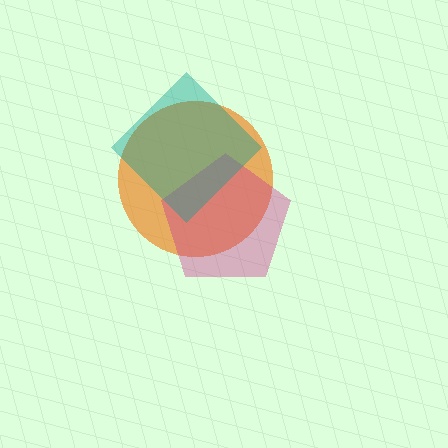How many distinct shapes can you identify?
There are 3 distinct shapes: an orange circle, a magenta pentagon, a teal diamond.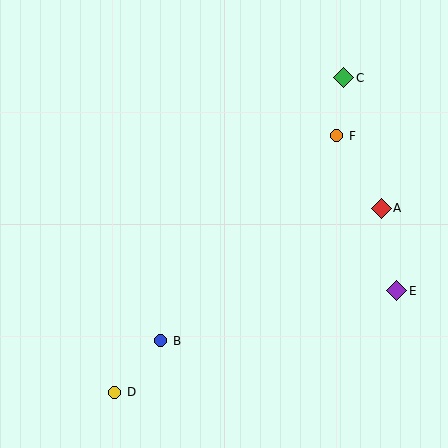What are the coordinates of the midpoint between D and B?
The midpoint between D and B is at (138, 366).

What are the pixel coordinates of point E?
Point E is at (397, 291).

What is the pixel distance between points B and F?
The distance between B and F is 270 pixels.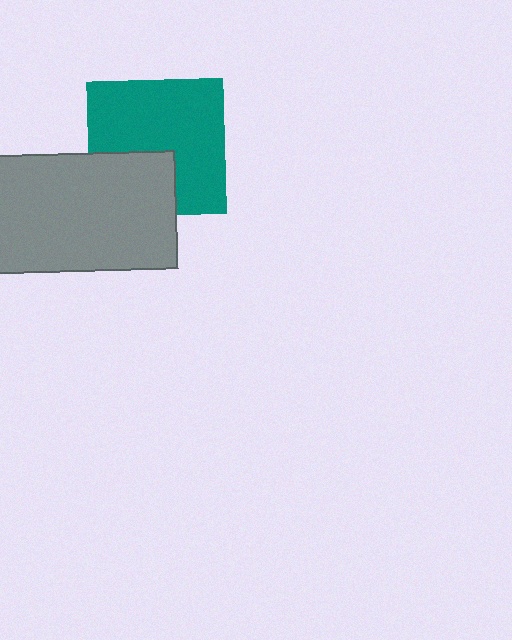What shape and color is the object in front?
The object in front is a gray rectangle.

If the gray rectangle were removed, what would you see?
You would see the complete teal square.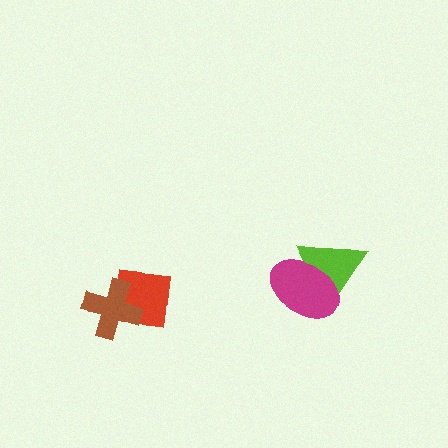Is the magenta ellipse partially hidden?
No, no other shape covers it.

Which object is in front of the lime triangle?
The magenta ellipse is in front of the lime triangle.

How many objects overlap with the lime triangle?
1 object overlaps with the lime triangle.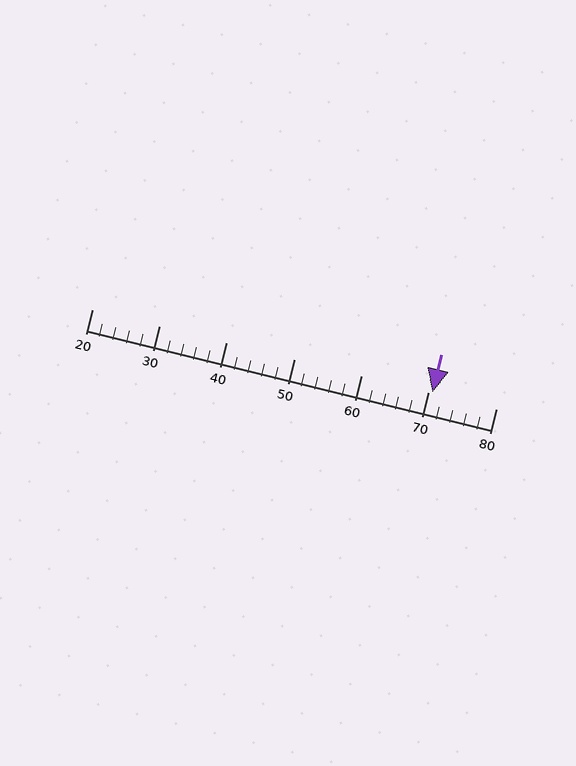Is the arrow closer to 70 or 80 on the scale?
The arrow is closer to 70.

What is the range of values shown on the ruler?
The ruler shows values from 20 to 80.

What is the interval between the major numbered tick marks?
The major tick marks are spaced 10 units apart.